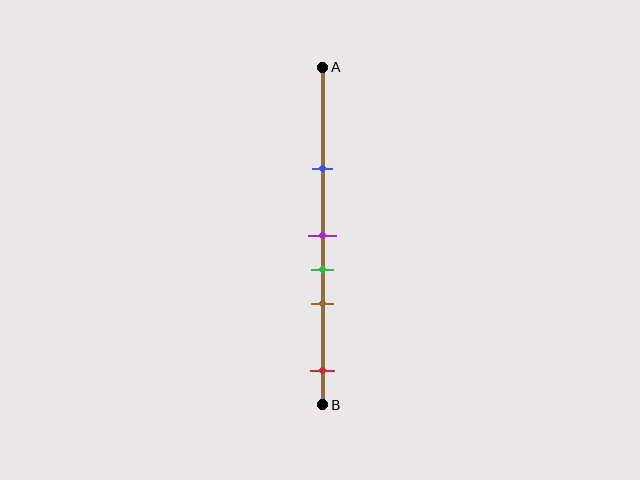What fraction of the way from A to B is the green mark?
The green mark is approximately 60% (0.6) of the way from A to B.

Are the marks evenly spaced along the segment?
No, the marks are not evenly spaced.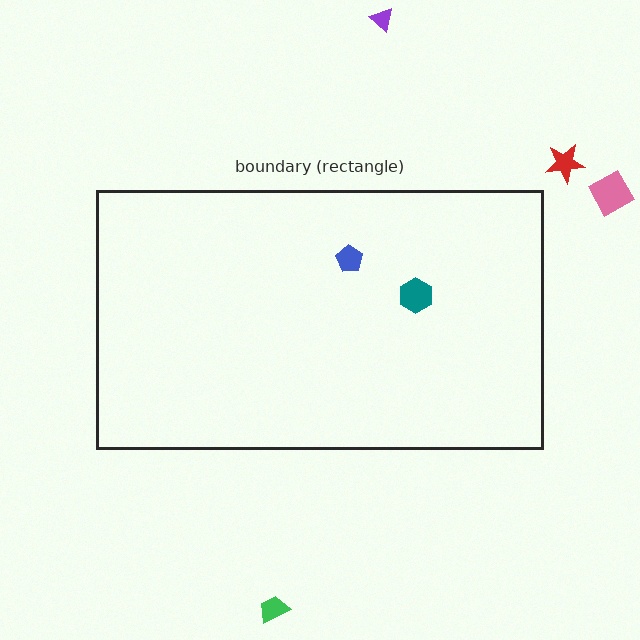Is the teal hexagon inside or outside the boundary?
Inside.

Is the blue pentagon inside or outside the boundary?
Inside.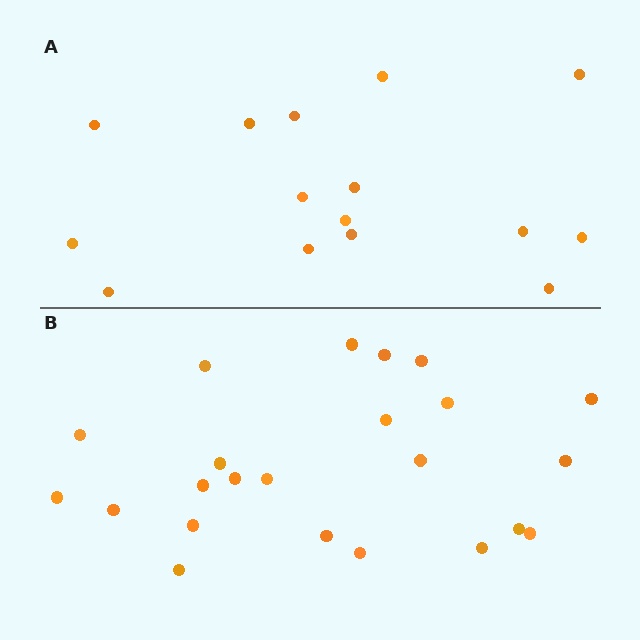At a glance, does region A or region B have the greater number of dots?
Region B (the bottom region) has more dots.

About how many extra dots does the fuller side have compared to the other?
Region B has roughly 8 or so more dots than region A.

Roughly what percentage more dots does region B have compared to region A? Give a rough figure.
About 55% more.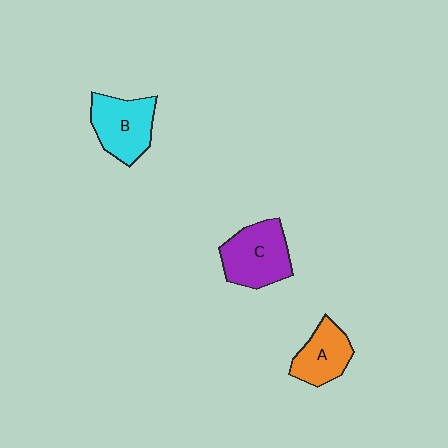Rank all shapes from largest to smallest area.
From largest to smallest: C (purple), B (cyan), A (orange).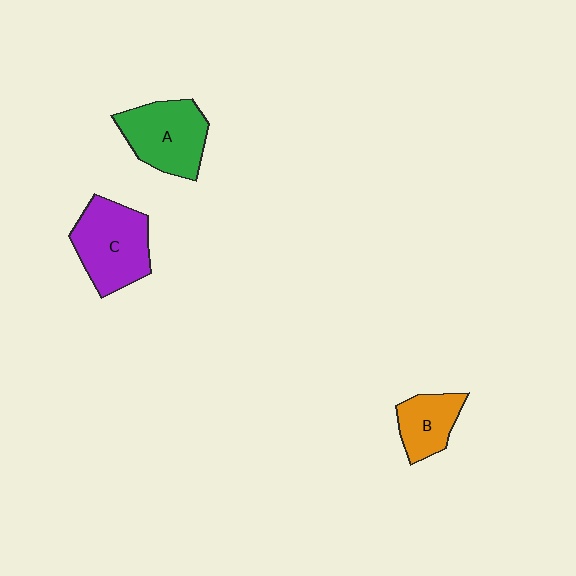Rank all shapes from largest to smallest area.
From largest to smallest: C (purple), A (green), B (orange).